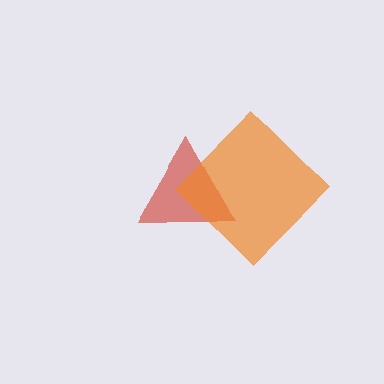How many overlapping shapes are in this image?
There are 2 overlapping shapes in the image.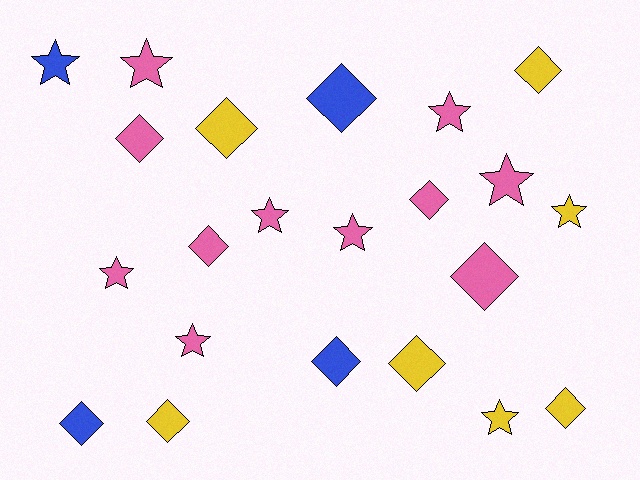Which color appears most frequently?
Pink, with 11 objects.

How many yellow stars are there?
There are 2 yellow stars.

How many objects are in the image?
There are 22 objects.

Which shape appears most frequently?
Diamond, with 12 objects.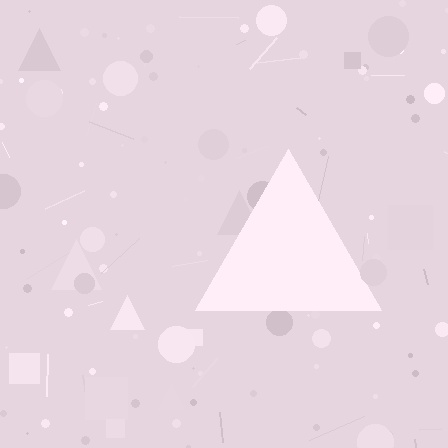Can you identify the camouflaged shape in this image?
The camouflaged shape is a triangle.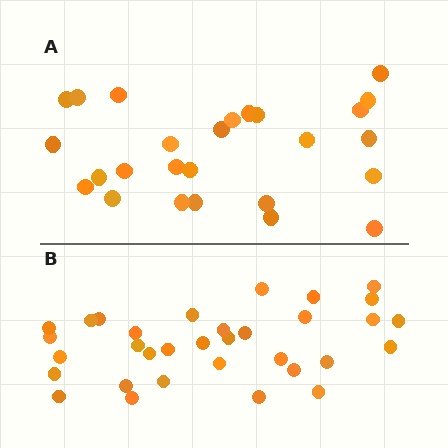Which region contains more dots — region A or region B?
Region B (the bottom region) has more dots.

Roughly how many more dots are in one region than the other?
Region B has roughly 8 or so more dots than region A.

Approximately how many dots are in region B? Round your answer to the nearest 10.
About 30 dots. (The exact count is 33, which rounds to 30.)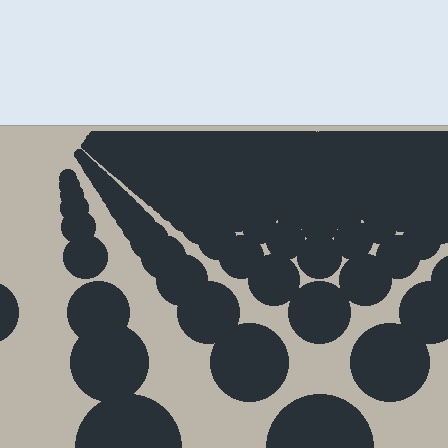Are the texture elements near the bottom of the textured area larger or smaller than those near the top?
Larger. Near the bottom, elements are closer to the viewer and appear at a bigger on-screen size.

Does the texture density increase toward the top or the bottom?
Density increases toward the top.